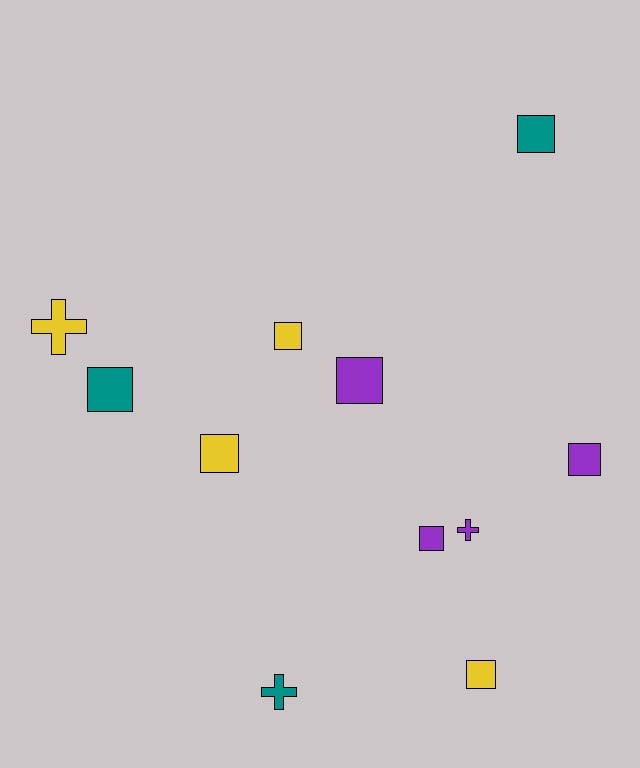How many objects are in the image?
There are 11 objects.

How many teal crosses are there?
There is 1 teal cross.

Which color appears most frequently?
Yellow, with 4 objects.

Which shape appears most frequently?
Square, with 8 objects.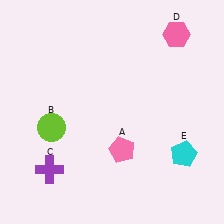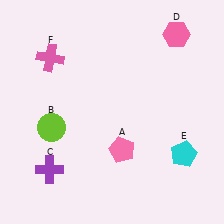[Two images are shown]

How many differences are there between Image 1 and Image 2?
There is 1 difference between the two images.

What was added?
A pink cross (F) was added in Image 2.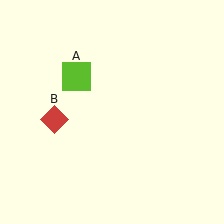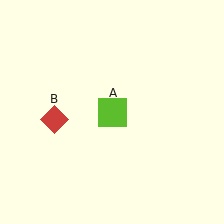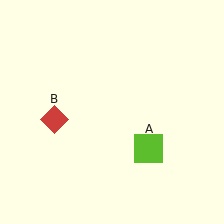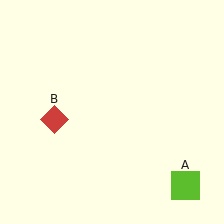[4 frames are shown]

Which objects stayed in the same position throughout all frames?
Red diamond (object B) remained stationary.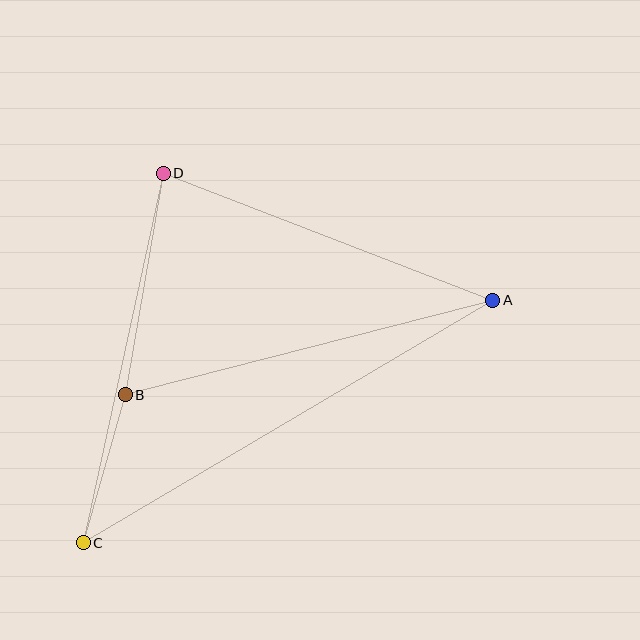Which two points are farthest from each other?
Points A and C are farthest from each other.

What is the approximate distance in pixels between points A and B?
The distance between A and B is approximately 379 pixels.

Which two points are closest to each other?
Points B and C are closest to each other.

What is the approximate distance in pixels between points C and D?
The distance between C and D is approximately 378 pixels.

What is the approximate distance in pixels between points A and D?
The distance between A and D is approximately 353 pixels.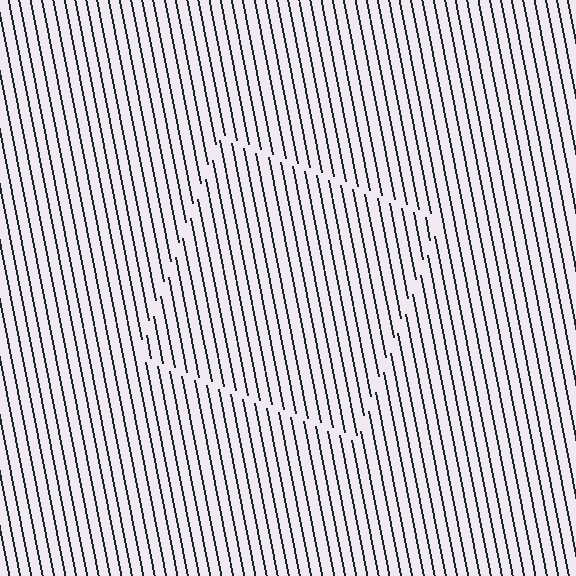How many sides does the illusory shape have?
4 sides — the line-ends trace a square.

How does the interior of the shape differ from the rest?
The interior of the shape contains the same grating, shifted by half a period — the contour is defined by the phase discontinuity where line-ends from the inner and outer gratings abut.